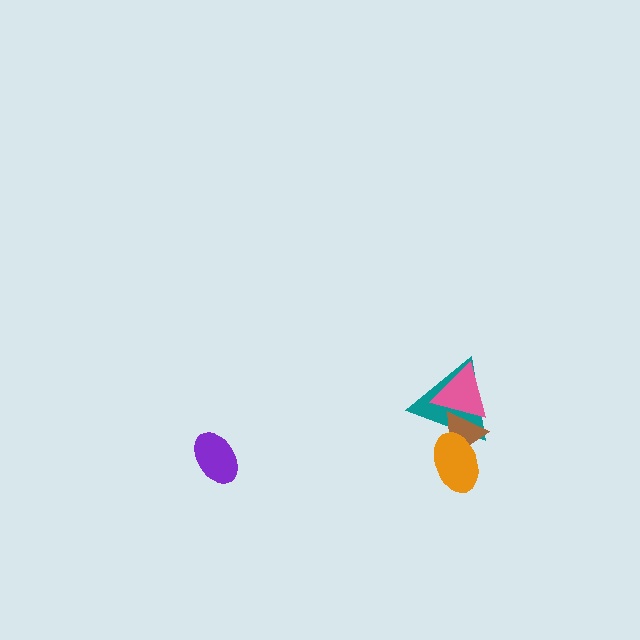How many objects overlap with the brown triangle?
3 objects overlap with the brown triangle.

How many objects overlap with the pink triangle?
2 objects overlap with the pink triangle.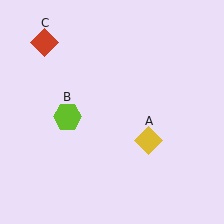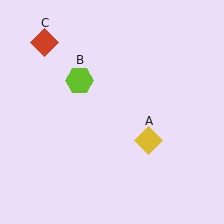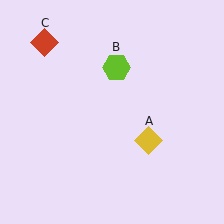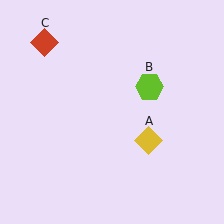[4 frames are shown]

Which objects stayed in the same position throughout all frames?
Yellow diamond (object A) and red diamond (object C) remained stationary.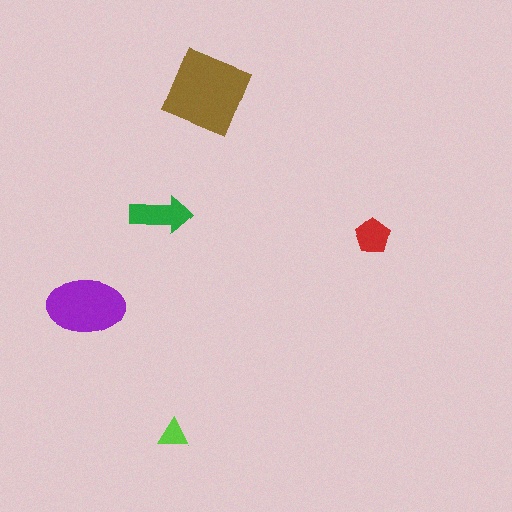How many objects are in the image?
There are 5 objects in the image.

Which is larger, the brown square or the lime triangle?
The brown square.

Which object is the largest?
The brown square.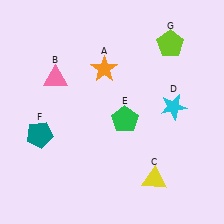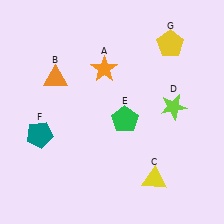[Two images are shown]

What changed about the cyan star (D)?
In Image 1, D is cyan. In Image 2, it changed to lime.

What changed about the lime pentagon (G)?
In Image 1, G is lime. In Image 2, it changed to yellow.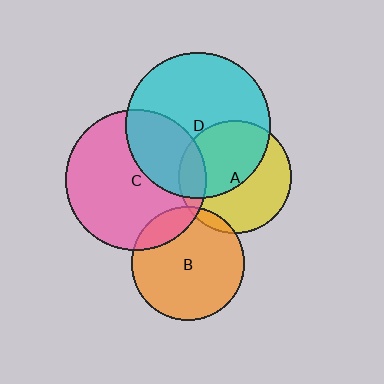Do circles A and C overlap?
Yes.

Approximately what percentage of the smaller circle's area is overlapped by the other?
Approximately 15%.